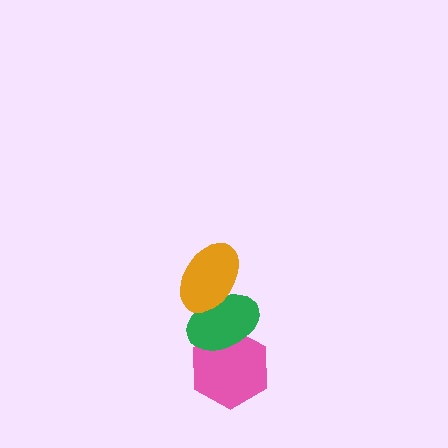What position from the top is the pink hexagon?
The pink hexagon is 3rd from the top.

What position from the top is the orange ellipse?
The orange ellipse is 1st from the top.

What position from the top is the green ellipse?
The green ellipse is 2nd from the top.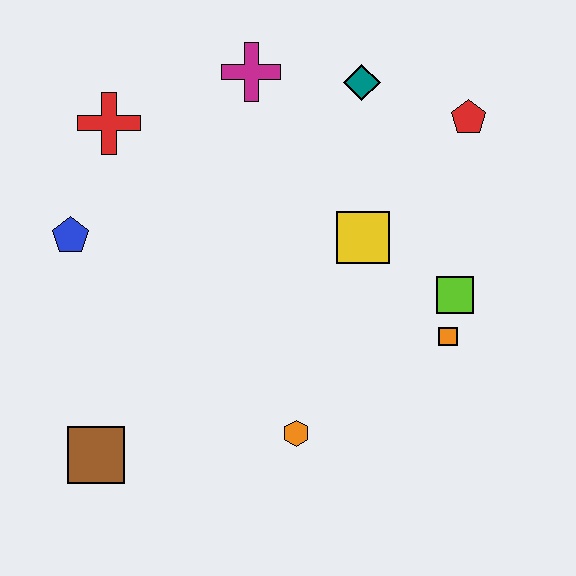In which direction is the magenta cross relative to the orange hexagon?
The magenta cross is above the orange hexagon.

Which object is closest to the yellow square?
The lime square is closest to the yellow square.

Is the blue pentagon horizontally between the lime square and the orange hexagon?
No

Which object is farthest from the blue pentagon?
The red pentagon is farthest from the blue pentagon.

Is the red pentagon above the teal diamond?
No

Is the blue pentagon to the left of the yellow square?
Yes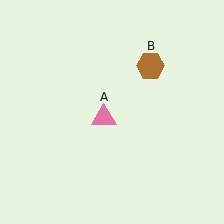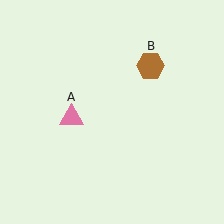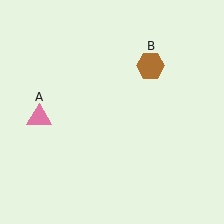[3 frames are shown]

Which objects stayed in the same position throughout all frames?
Brown hexagon (object B) remained stationary.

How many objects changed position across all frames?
1 object changed position: pink triangle (object A).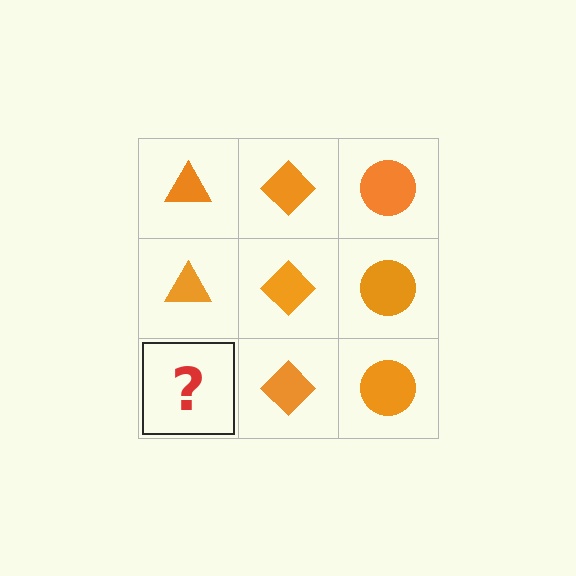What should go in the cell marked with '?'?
The missing cell should contain an orange triangle.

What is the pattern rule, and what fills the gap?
The rule is that each column has a consistent shape. The gap should be filled with an orange triangle.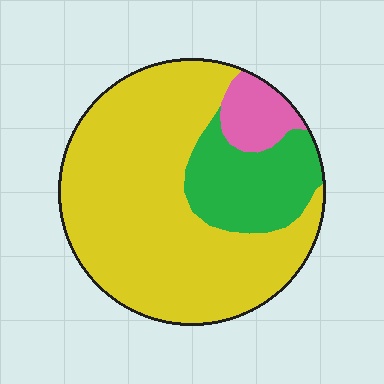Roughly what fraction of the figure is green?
Green covers roughly 20% of the figure.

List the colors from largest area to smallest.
From largest to smallest: yellow, green, pink.